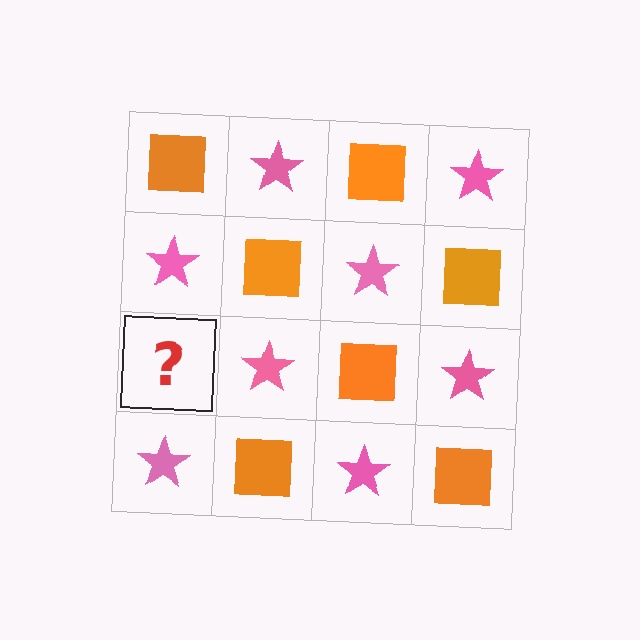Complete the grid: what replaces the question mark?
The question mark should be replaced with an orange square.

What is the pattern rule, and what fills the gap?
The rule is that it alternates orange square and pink star in a checkerboard pattern. The gap should be filled with an orange square.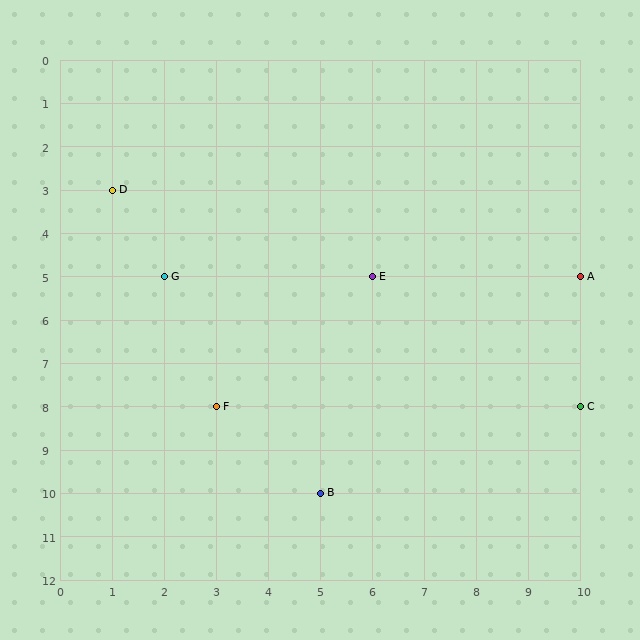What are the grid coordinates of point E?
Point E is at grid coordinates (6, 5).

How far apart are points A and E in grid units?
Points A and E are 4 columns apart.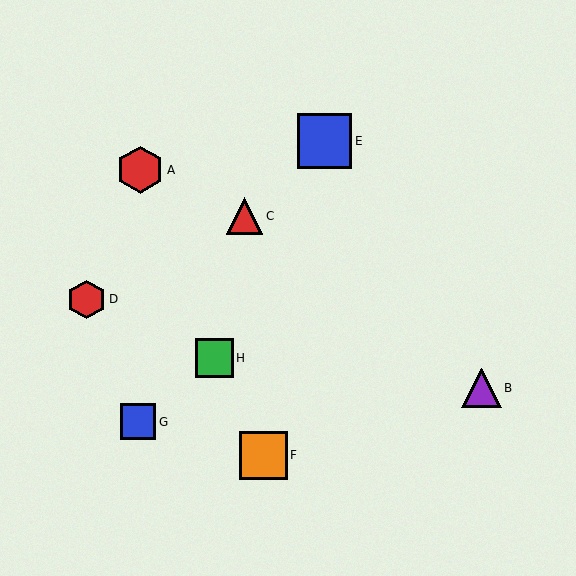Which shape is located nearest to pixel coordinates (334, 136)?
The blue square (labeled E) at (324, 141) is nearest to that location.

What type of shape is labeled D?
Shape D is a red hexagon.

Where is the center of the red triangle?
The center of the red triangle is at (244, 216).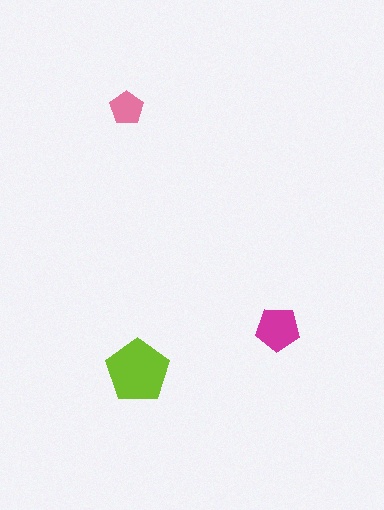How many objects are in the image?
There are 3 objects in the image.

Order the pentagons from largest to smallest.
the lime one, the magenta one, the pink one.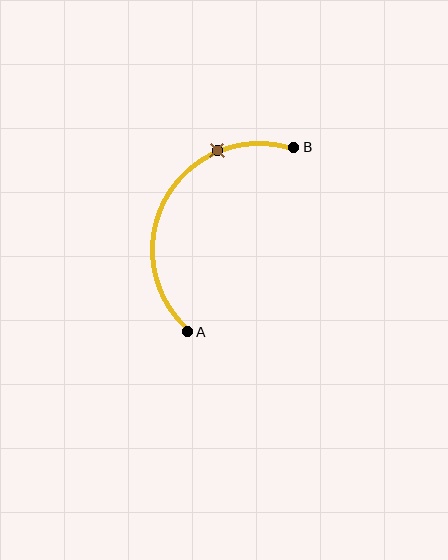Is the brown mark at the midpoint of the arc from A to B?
No. The brown mark lies on the arc but is closer to endpoint B. The arc midpoint would be at the point on the curve equidistant along the arc from both A and B.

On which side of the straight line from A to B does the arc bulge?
The arc bulges to the left of the straight line connecting A and B.